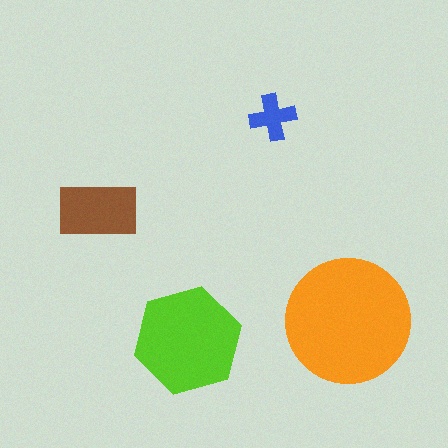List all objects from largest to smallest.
The orange circle, the lime hexagon, the brown rectangle, the blue cross.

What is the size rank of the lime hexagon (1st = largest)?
2nd.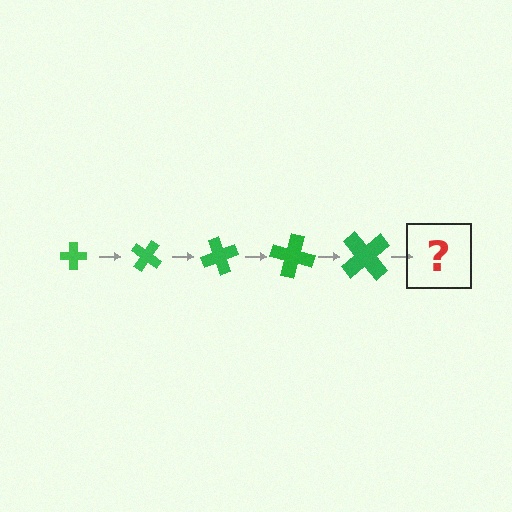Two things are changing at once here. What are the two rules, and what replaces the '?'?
The two rules are that the cross grows larger each step and it rotates 35 degrees each step. The '?' should be a cross, larger than the previous one and rotated 175 degrees from the start.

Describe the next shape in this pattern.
It should be a cross, larger than the previous one and rotated 175 degrees from the start.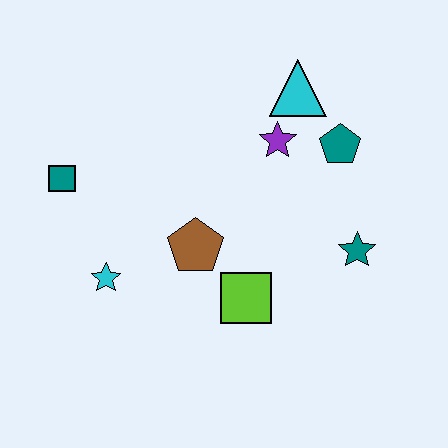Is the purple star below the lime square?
No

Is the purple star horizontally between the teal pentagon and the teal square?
Yes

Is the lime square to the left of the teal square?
No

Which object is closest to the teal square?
The cyan star is closest to the teal square.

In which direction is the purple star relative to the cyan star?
The purple star is to the right of the cyan star.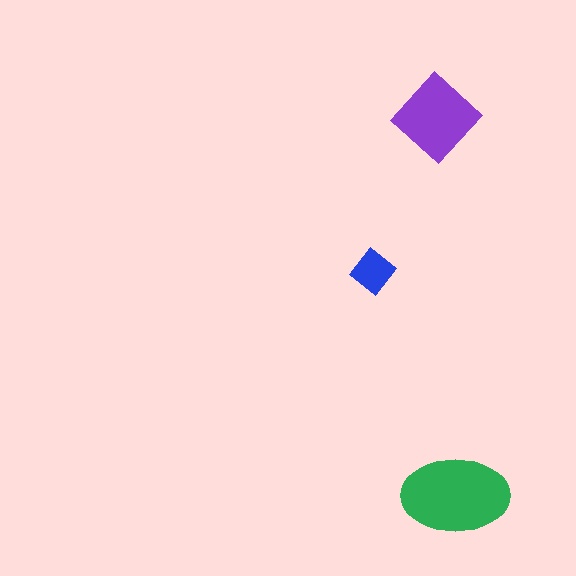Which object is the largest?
The green ellipse.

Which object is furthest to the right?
The green ellipse is rightmost.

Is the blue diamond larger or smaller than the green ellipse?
Smaller.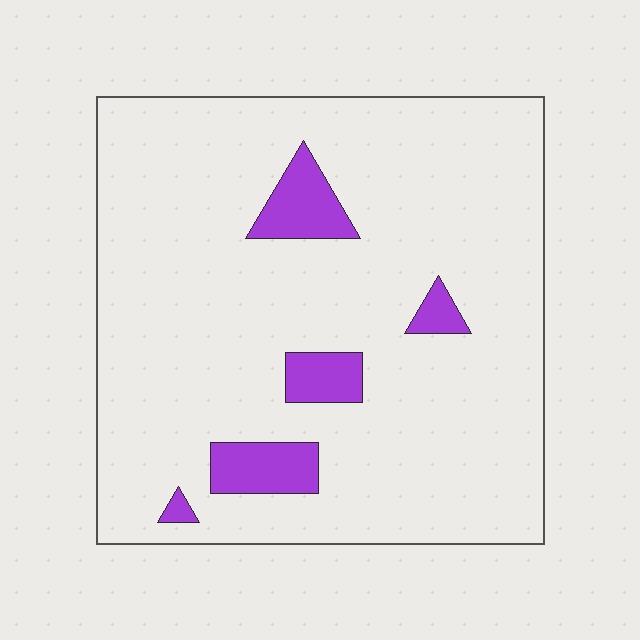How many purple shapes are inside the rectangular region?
5.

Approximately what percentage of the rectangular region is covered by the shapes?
Approximately 10%.